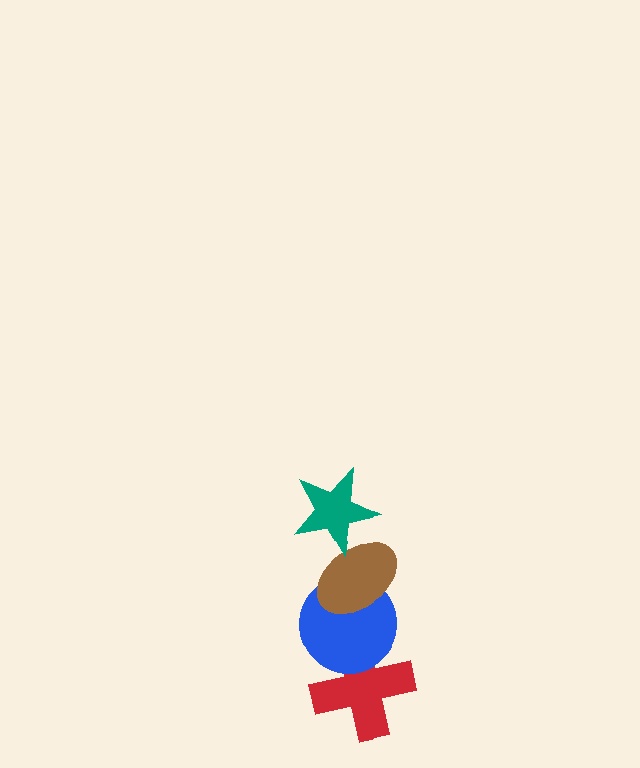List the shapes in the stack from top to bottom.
From top to bottom: the teal star, the brown ellipse, the blue circle, the red cross.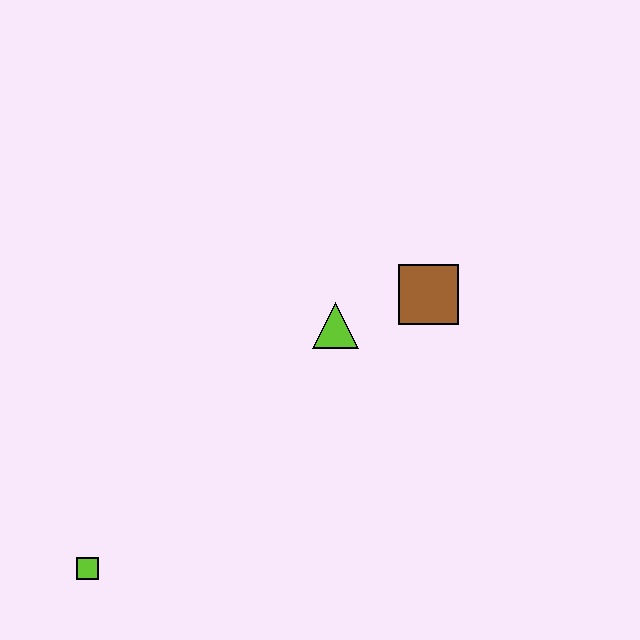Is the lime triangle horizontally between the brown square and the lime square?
Yes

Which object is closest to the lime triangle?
The brown square is closest to the lime triangle.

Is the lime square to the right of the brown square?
No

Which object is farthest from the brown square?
The lime square is farthest from the brown square.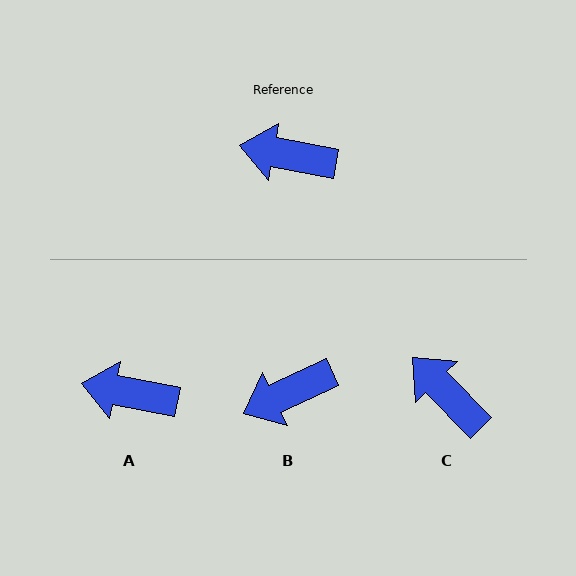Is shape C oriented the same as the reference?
No, it is off by about 35 degrees.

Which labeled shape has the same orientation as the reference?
A.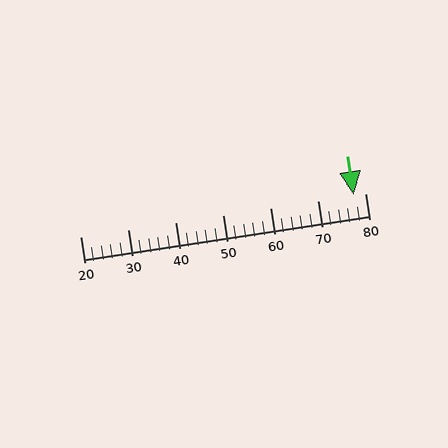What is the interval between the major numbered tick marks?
The major tick marks are spaced 10 units apart.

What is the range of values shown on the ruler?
The ruler shows values from 20 to 80.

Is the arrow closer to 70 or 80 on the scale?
The arrow is closer to 80.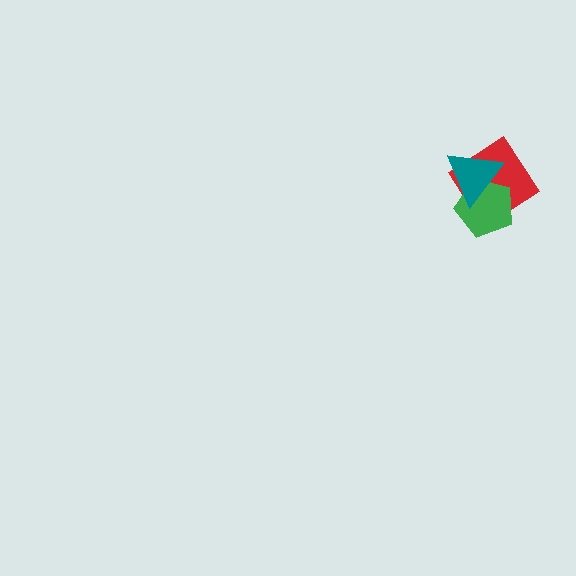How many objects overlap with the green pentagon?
2 objects overlap with the green pentagon.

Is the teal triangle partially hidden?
No, no other shape covers it.